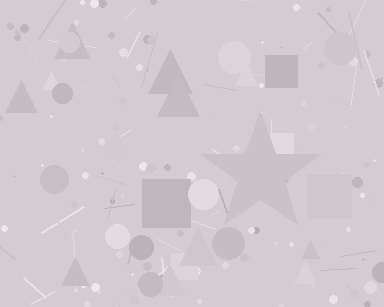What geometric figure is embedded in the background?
A star is embedded in the background.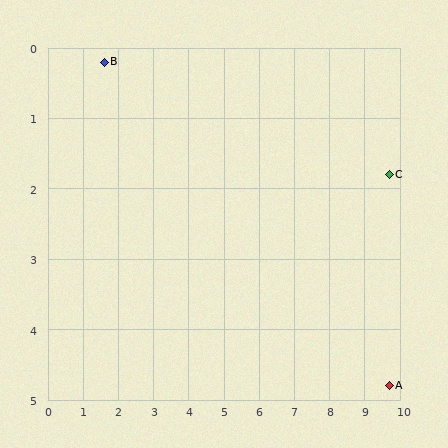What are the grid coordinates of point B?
Point B is at approximately (1.6, 0.2).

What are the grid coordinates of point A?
Point A is at approximately (9.7, 4.8).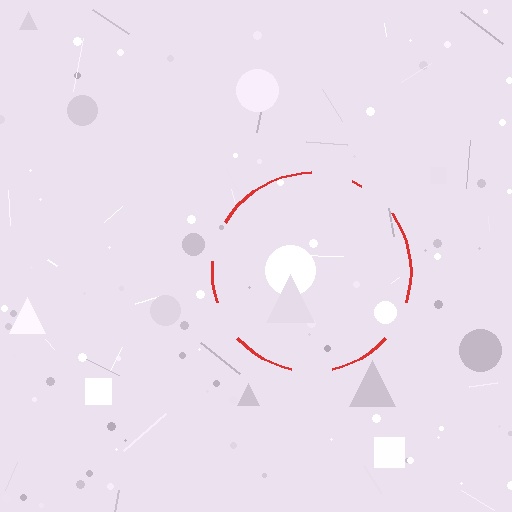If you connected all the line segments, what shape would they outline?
They would outline a circle.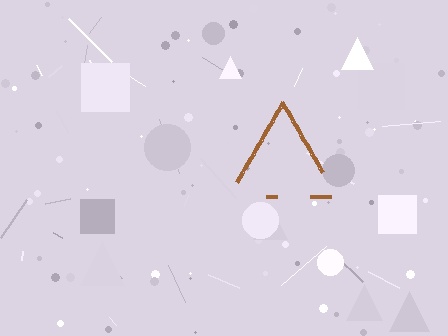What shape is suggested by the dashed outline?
The dashed outline suggests a triangle.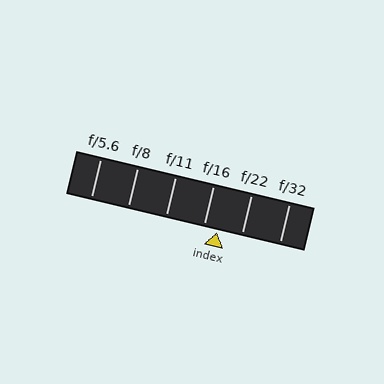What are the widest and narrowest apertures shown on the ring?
The widest aperture shown is f/5.6 and the narrowest is f/32.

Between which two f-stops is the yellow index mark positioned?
The index mark is between f/16 and f/22.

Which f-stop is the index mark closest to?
The index mark is closest to f/16.